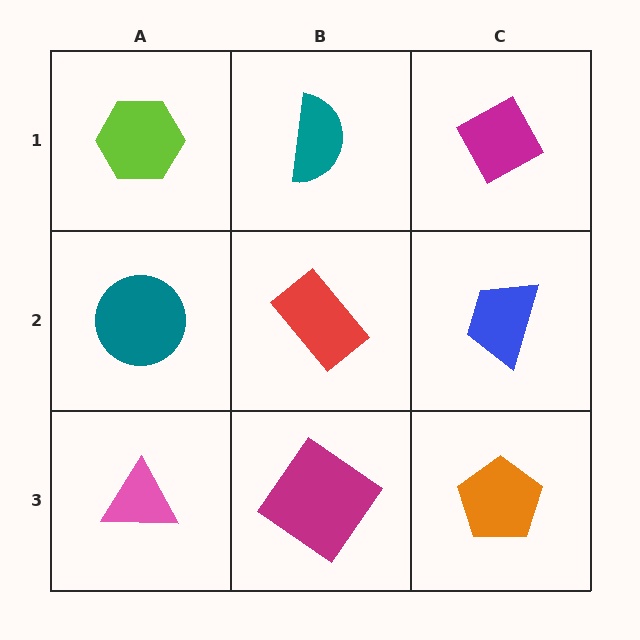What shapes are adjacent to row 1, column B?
A red rectangle (row 2, column B), a lime hexagon (row 1, column A), a magenta diamond (row 1, column C).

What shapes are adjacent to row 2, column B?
A teal semicircle (row 1, column B), a magenta diamond (row 3, column B), a teal circle (row 2, column A), a blue trapezoid (row 2, column C).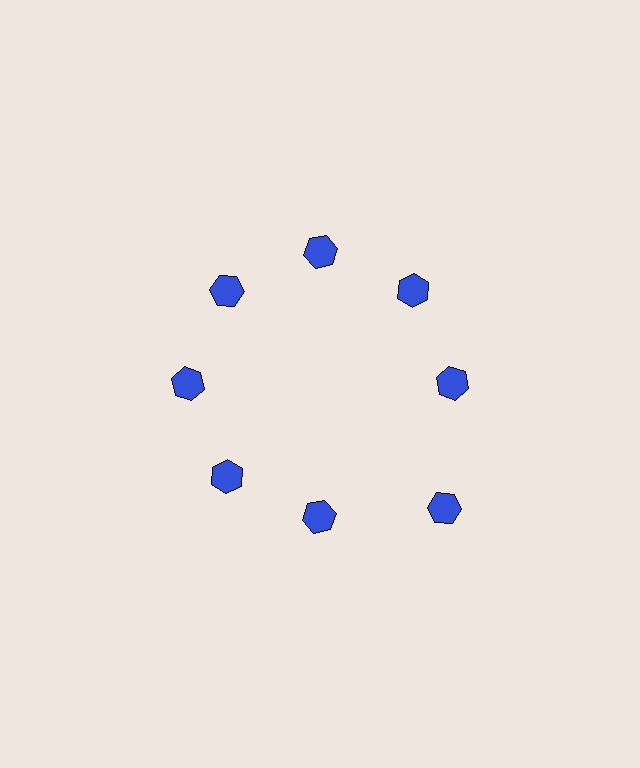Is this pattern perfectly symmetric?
No. The 8 blue hexagons are arranged in a ring, but one element near the 4 o'clock position is pushed outward from the center, breaking the 8-fold rotational symmetry.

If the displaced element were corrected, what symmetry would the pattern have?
It would have 8-fold rotational symmetry — the pattern would map onto itself every 45 degrees.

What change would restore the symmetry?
The symmetry would be restored by moving it inward, back onto the ring so that all 8 hexagons sit at equal angles and equal distance from the center.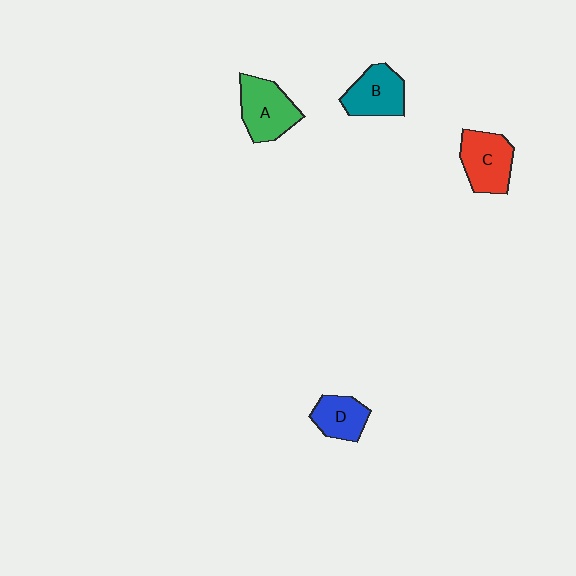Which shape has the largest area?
Shape A (green).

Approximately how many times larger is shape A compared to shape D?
Approximately 1.4 times.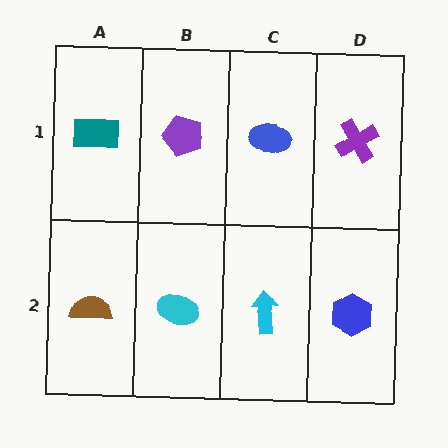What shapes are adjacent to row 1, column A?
A brown semicircle (row 2, column A), a purple pentagon (row 1, column B).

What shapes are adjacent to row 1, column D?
A blue hexagon (row 2, column D), a blue ellipse (row 1, column C).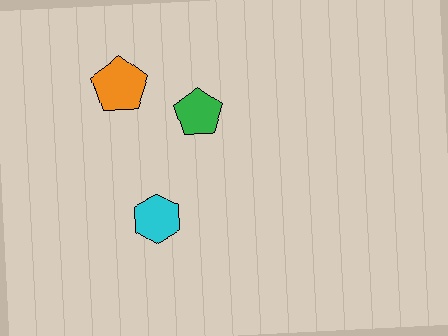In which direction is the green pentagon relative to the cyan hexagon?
The green pentagon is above the cyan hexagon.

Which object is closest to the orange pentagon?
The green pentagon is closest to the orange pentagon.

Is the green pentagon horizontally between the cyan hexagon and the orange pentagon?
No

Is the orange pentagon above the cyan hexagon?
Yes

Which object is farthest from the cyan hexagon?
The orange pentagon is farthest from the cyan hexagon.